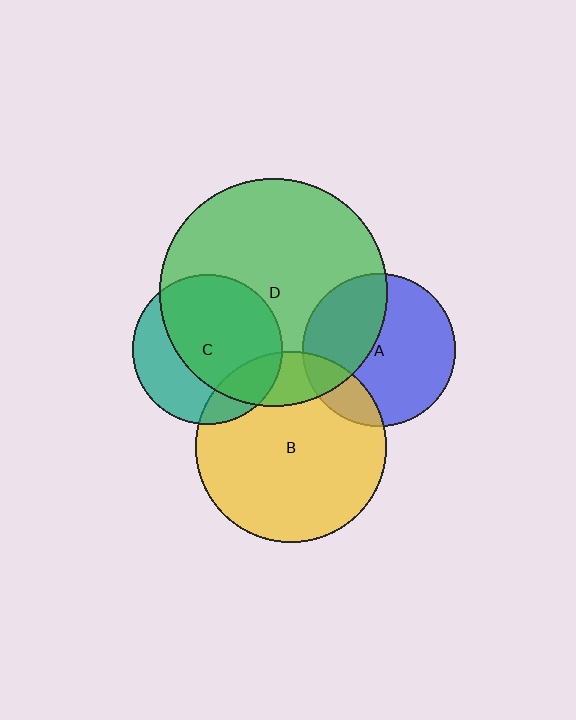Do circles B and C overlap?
Yes.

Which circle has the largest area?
Circle D (green).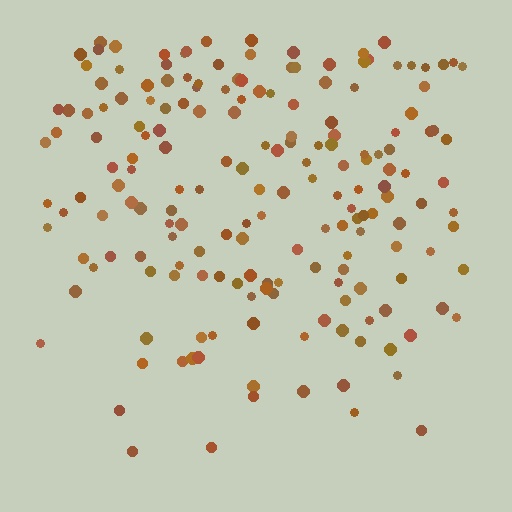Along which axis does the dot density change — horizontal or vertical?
Vertical.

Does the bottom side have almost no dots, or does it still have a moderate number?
Still a moderate number, just noticeably fewer than the top.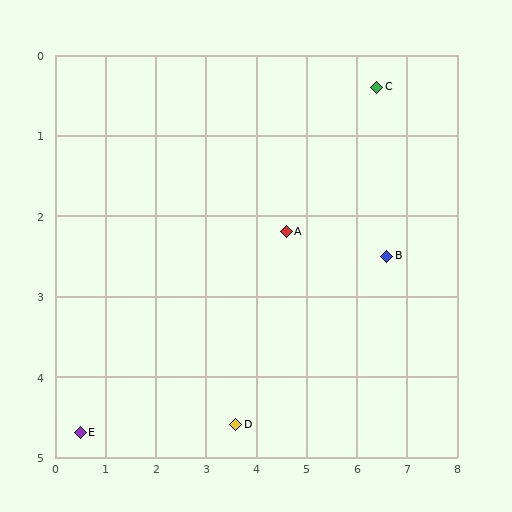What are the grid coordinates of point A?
Point A is at approximately (4.6, 2.2).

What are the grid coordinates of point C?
Point C is at approximately (6.4, 0.4).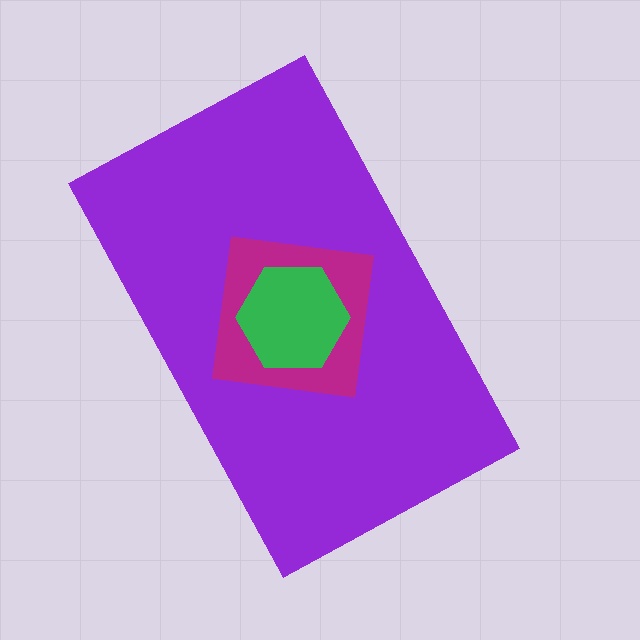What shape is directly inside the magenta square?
The green hexagon.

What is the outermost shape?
The purple rectangle.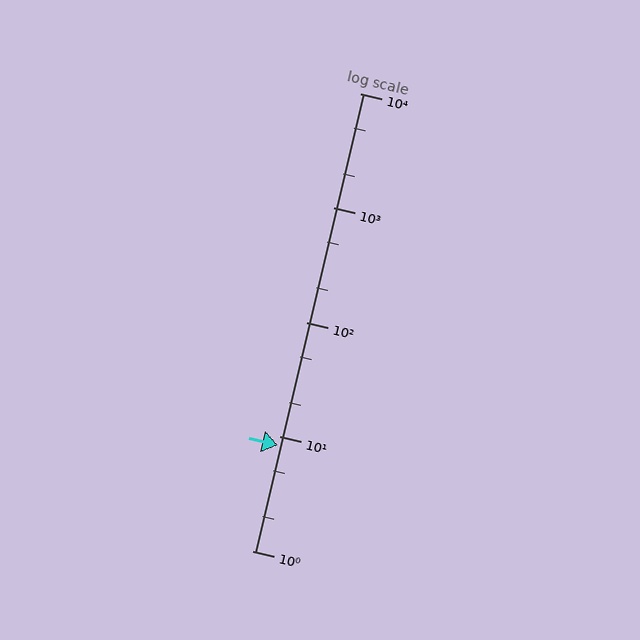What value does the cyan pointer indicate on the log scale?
The pointer indicates approximately 8.4.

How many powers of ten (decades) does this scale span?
The scale spans 4 decades, from 1 to 10000.